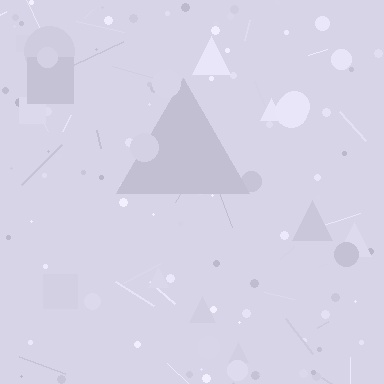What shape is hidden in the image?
A triangle is hidden in the image.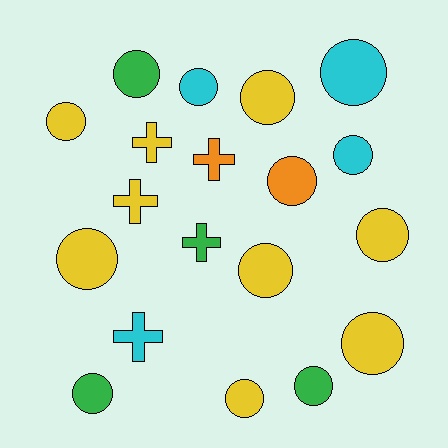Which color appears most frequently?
Yellow, with 9 objects.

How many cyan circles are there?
There are 3 cyan circles.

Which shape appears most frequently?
Circle, with 14 objects.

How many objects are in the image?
There are 19 objects.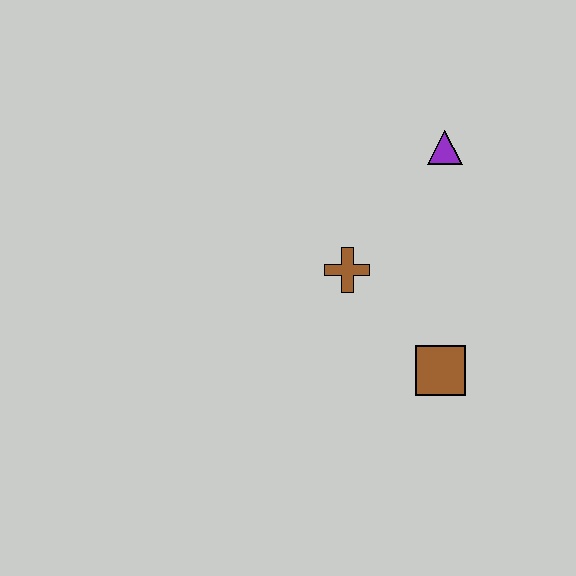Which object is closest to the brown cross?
The brown square is closest to the brown cross.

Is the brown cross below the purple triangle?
Yes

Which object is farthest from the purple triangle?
The brown square is farthest from the purple triangle.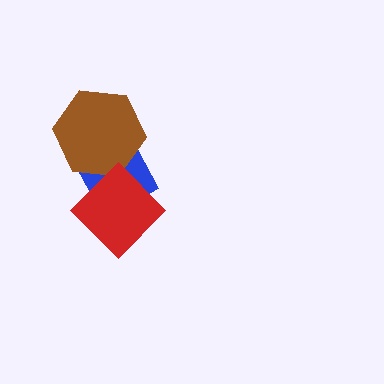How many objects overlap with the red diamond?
2 objects overlap with the red diamond.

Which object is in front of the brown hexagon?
The red diamond is in front of the brown hexagon.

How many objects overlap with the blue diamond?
2 objects overlap with the blue diamond.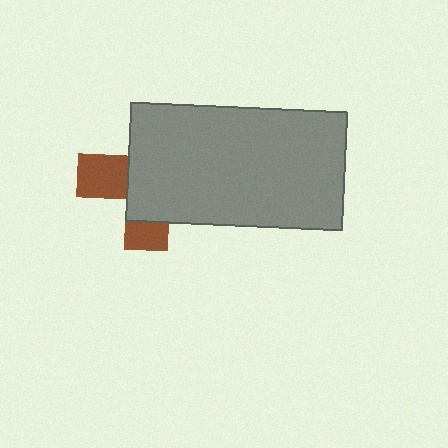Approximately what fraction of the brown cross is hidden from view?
Roughly 68% of the brown cross is hidden behind the gray rectangle.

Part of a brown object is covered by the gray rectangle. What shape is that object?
It is a cross.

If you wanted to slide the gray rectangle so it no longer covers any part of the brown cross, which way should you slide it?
Slide it right — that is the most direct way to separate the two shapes.